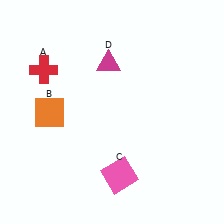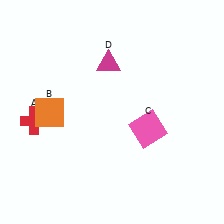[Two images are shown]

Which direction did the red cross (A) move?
The red cross (A) moved down.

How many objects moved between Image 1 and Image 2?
2 objects moved between the two images.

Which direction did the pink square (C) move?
The pink square (C) moved up.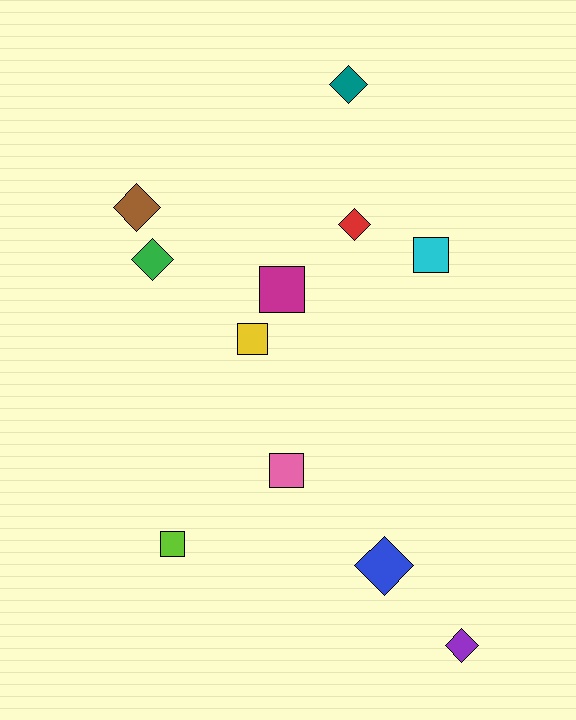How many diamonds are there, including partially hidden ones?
There are 6 diamonds.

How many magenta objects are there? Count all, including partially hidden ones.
There is 1 magenta object.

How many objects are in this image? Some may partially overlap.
There are 11 objects.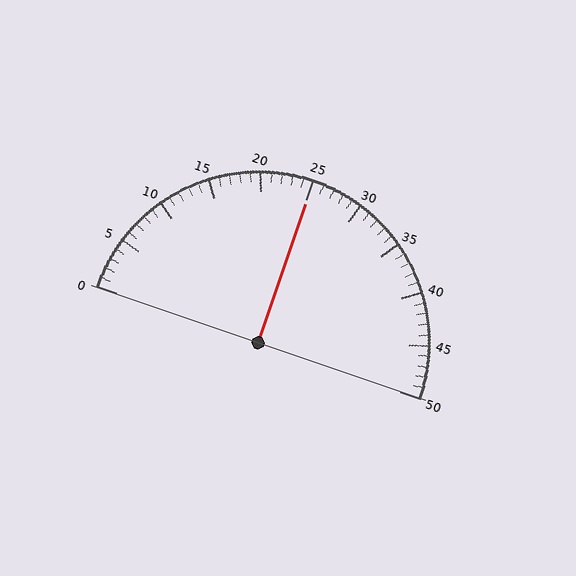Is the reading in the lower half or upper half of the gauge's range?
The reading is in the upper half of the range (0 to 50).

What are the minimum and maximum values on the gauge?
The gauge ranges from 0 to 50.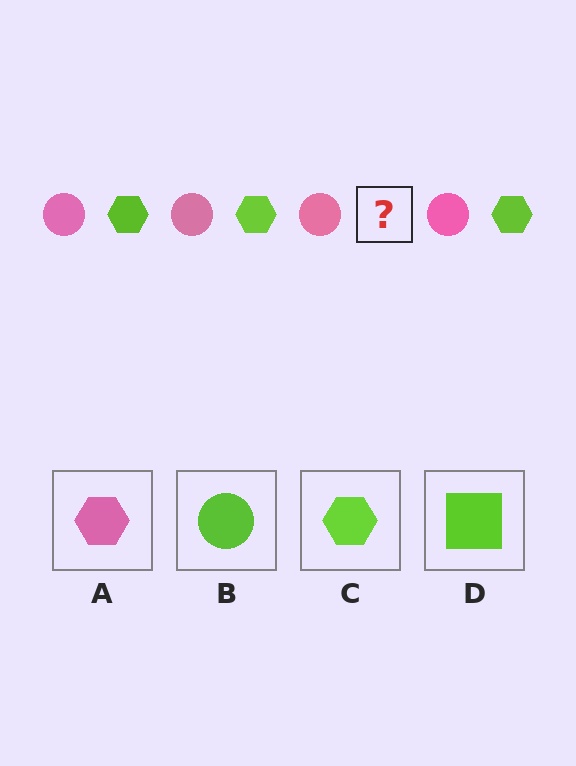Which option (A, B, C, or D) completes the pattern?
C.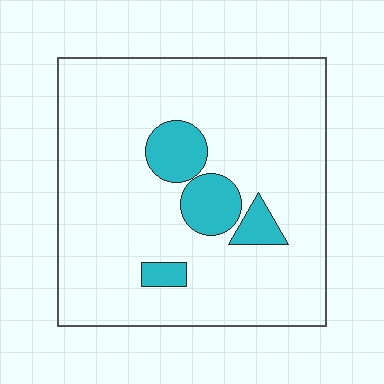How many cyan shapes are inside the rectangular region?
4.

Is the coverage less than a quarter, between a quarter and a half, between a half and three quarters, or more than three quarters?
Less than a quarter.